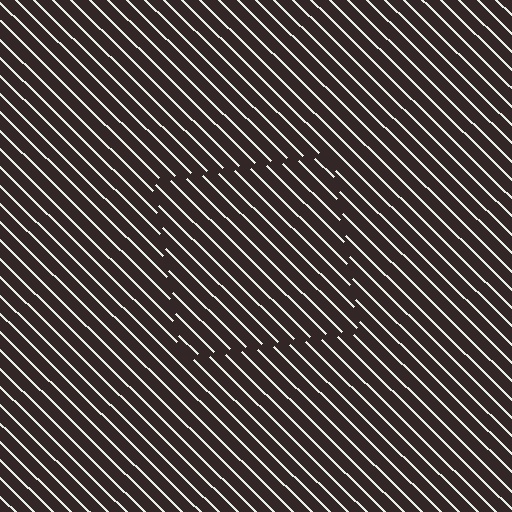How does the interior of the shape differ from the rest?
The interior of the shape contains the same grating, shifted by half a period — the contour is defined by the phase discontinuity where line-ends from the inner and outer gratings abut.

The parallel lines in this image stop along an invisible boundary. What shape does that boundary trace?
An illusory square. The interior of the shape contains the same grating, shifted by half a period — the contour is defined by the phase discontinuity where line-ends from the inner and outer gratings abut.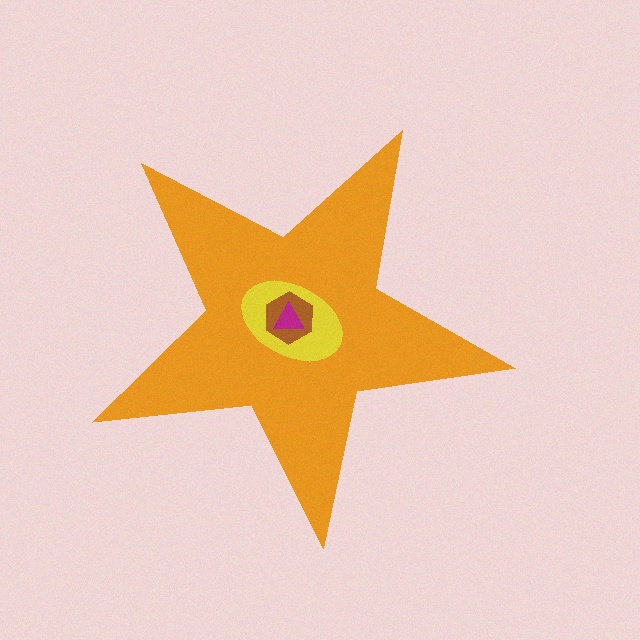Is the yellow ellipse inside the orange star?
Yes.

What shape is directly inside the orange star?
The yellow ellipse.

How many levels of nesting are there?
4.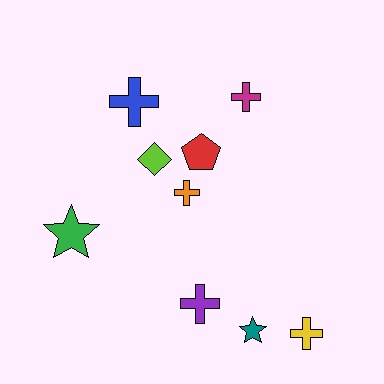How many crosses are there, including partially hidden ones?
There are 5 crosses.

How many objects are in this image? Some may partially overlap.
There are 9 objects.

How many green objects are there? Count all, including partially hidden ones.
There is 1 green object.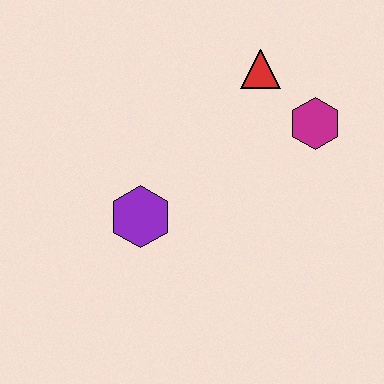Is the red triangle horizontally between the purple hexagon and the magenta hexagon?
Yes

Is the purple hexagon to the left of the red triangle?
Yes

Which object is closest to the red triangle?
The magenta hexagon is closest to the red triangle.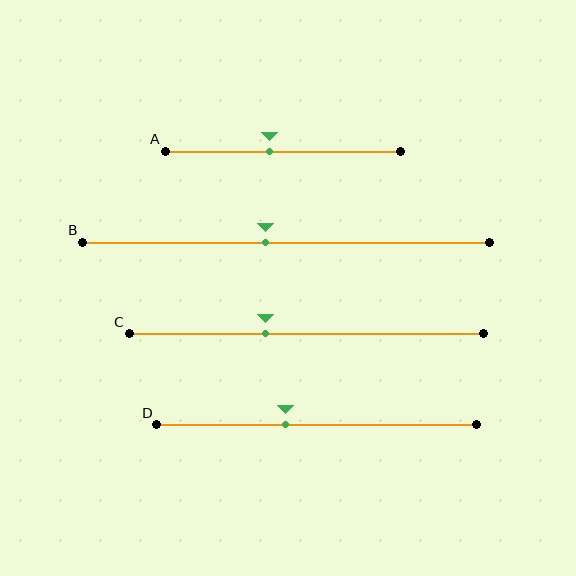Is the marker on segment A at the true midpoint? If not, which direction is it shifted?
No, the marker on segment A is shifted to the left by about 6% of the segment length.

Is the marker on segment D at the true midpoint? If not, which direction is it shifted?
No, the marker on segment D is shifted to the left by about 10% of the segment length.